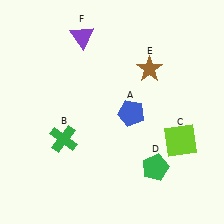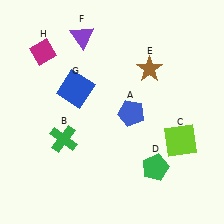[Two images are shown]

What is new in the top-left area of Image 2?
A magenta diamond (H) was added in the top-left area of Image 2.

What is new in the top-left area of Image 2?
A blue square (G) was added in the top-left area of Image 2.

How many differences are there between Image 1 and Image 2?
There are 2 differences between the two images.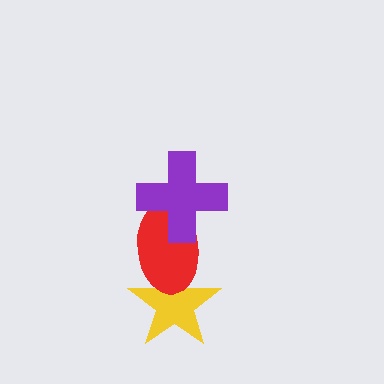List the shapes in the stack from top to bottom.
From top to bottom: the purple cross, the red ellipse, the yellow star.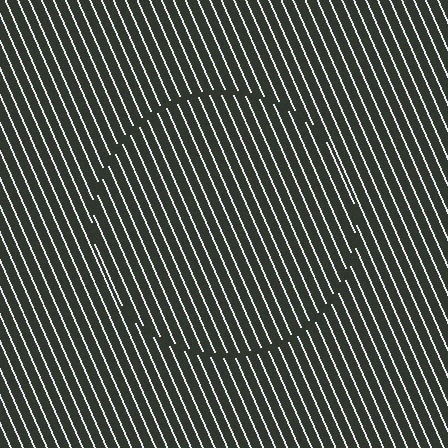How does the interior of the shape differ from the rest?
The interior of the shape contains the same grating, shifted by half a period — the contour is defined by the phase discontinuity where line-ends from the inner and outer gratings abut.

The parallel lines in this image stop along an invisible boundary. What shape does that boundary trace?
An illusory circle. The interior of the shape contains the same grating, shifted by half a period — the contour is defined by the phase discontinuity where line-ends from the inner and outer gratings abut.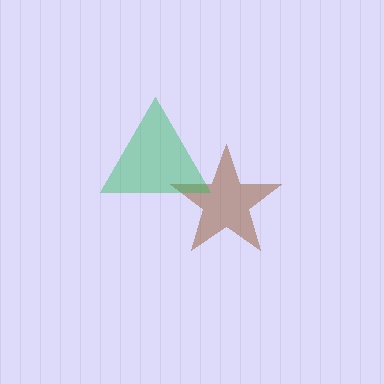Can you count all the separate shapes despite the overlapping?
Yes, there are 2 separate shapes.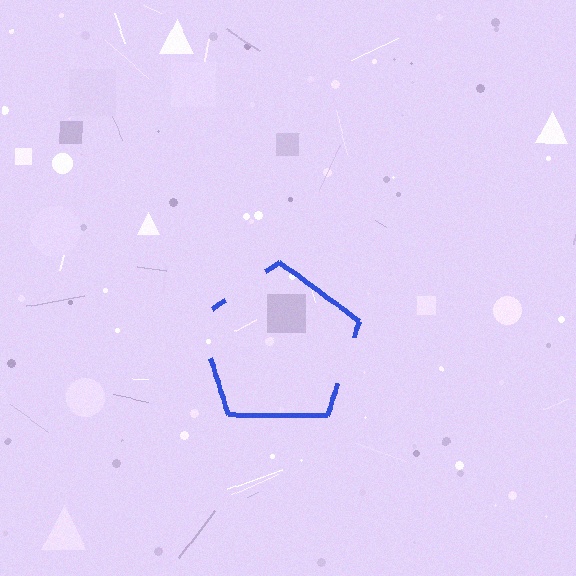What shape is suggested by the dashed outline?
The dashed outline suggests a pentagon.